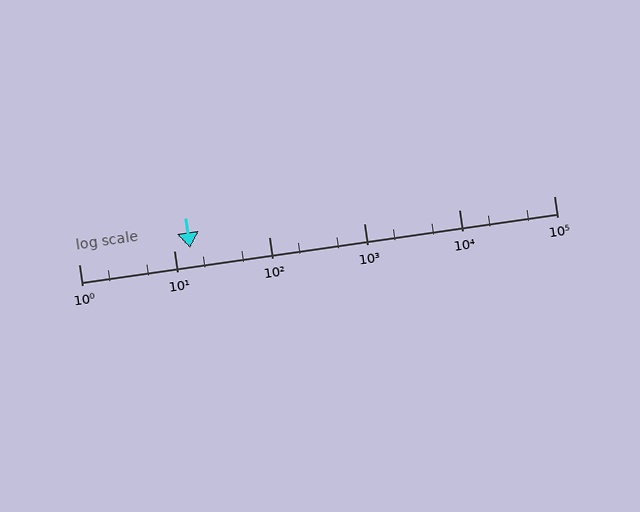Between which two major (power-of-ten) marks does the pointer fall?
The pointer is between 10 and 100.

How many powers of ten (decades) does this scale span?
The scale spans 5 decades, from 1 to 100000.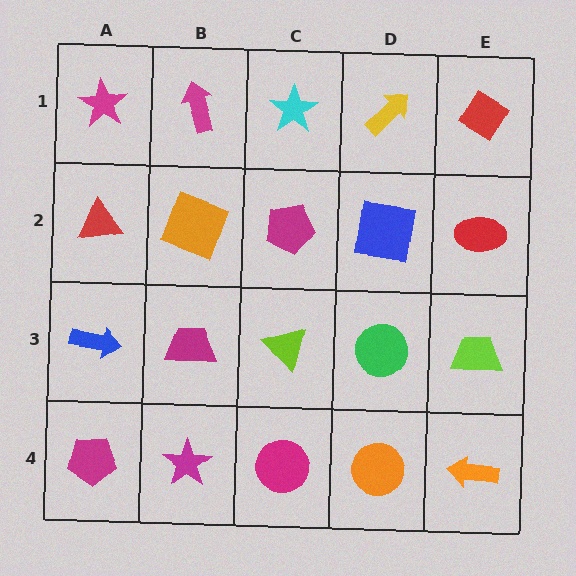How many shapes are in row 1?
5 shapes.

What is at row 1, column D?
A yellow arrow.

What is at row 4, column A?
A magenta pentagon.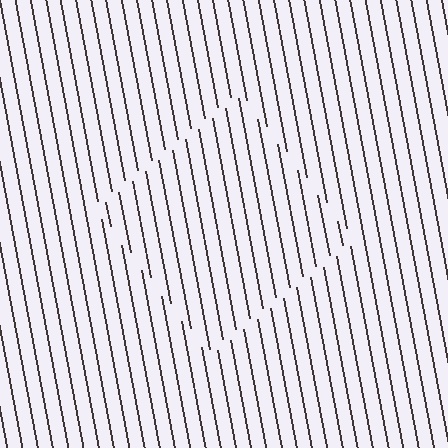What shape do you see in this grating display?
An illusory square. The interior of the shape contains the same grating, shifted by half a period — the contour is defined by the phase discontinuity where line-ends from the inner and outer gratings abut.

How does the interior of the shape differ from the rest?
The interior of the shape contains the same grating, shifted by half a period — the contour is defined by the phase discontinuity where line-ends from the inner and outer gratings abut.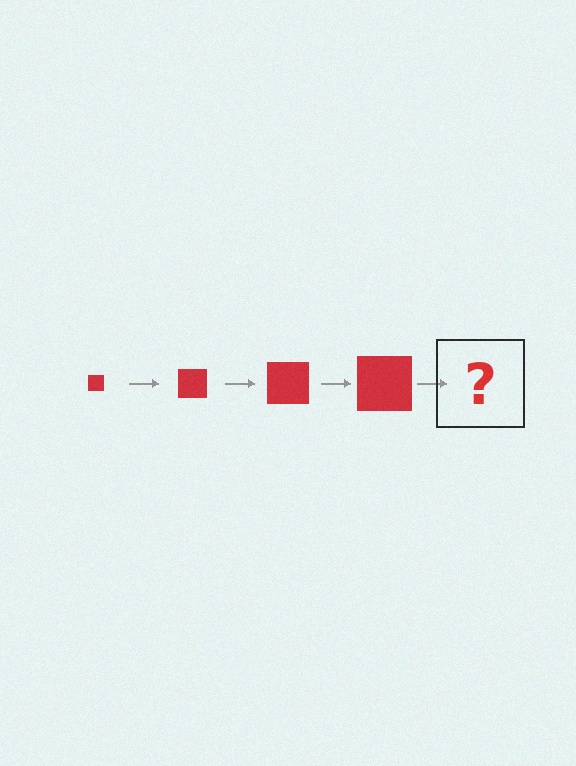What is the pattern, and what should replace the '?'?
The pattern is that the square gets progressively larger each step. The '?' should be a red square, larger than the previous one.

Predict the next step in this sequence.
The next step is a red square, larger than the previous one.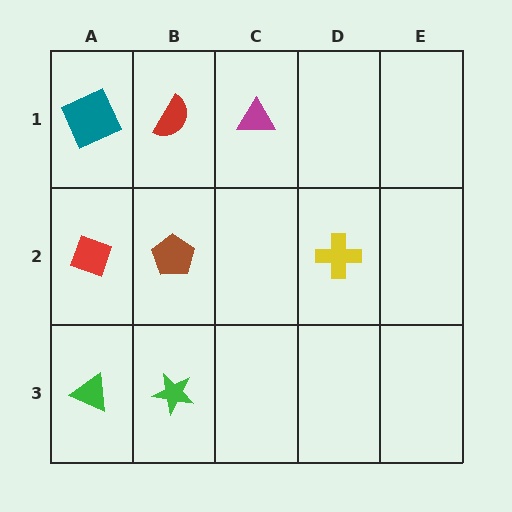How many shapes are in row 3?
2 shapes.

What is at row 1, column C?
A magenta triangle.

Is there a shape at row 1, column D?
No, that cell is empty.